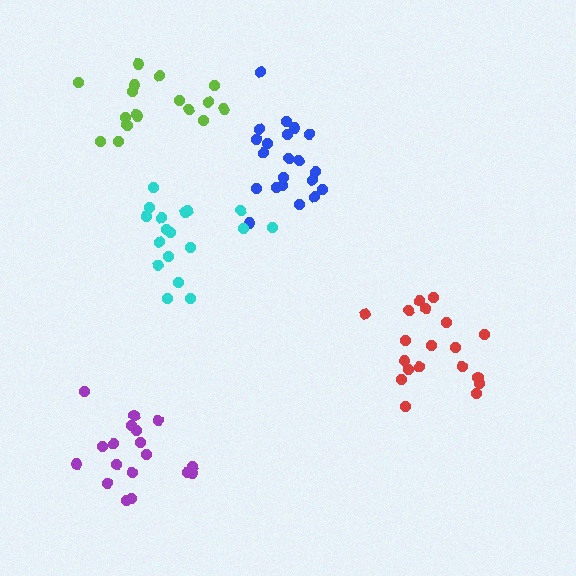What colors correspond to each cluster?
The clusters are colored: blue, cyan, red, purple, lime.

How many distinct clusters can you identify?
There are 5 distinct clusters.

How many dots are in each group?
Group 1: 21 dots, Group 2: 18 dots, Group 3: 19 dots, Group 4: 18 dots, Group 5: 18 dots (94 total).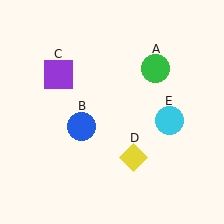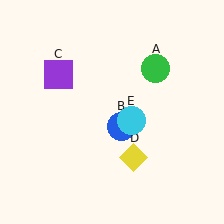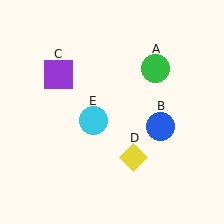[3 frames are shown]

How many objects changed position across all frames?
2 objects changed position: blue circle (object B), cyan circle (object E).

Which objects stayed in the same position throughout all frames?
Green circle (object A) and purple square (object C) and yellow diamond (object D) remained stationary.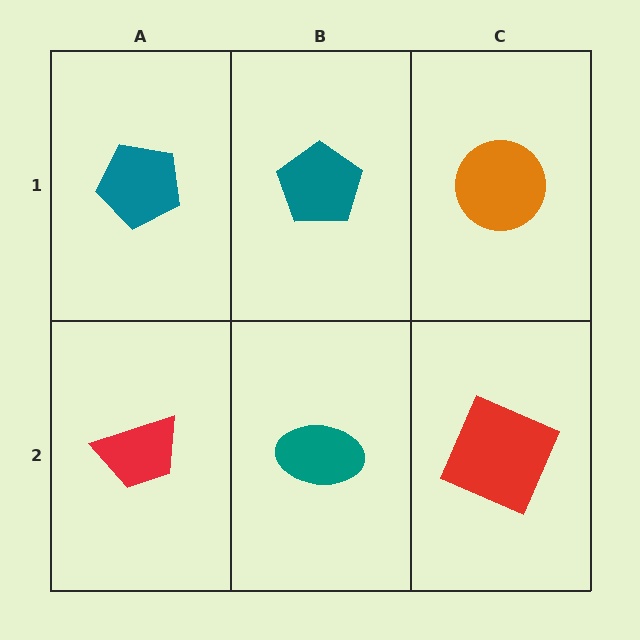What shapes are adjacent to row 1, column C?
A red square (row 2, column C), a teal pentagon (row 1, column B).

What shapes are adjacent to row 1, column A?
A red trapezoid (row 2, column A), a teal pentagon (row 1, column B).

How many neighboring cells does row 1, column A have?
2.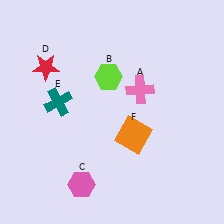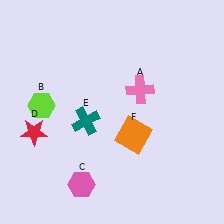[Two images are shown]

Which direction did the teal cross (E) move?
The teal cross (E) moved right.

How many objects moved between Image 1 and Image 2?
3 objects moved between the two images.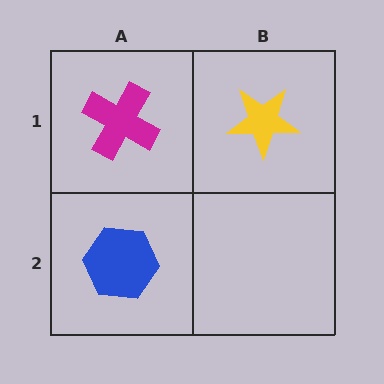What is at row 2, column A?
A blue hexagon.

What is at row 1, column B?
A yellow star.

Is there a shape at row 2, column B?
No, that cell is empty.